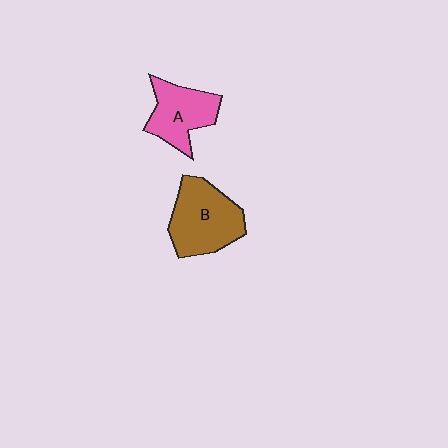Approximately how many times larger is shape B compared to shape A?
Approximately 1.3 times.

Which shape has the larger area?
Shape B (brown).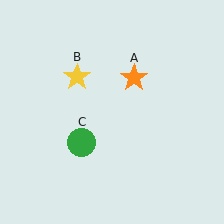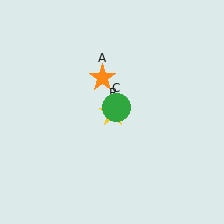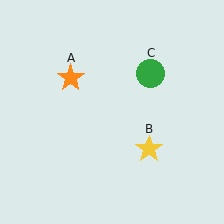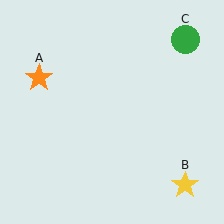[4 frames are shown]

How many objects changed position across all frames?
3 objects changed position: orange star (object A), yellow star (object B), green circle (object C).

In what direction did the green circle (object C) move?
The green circle (object C) moved up and to the right.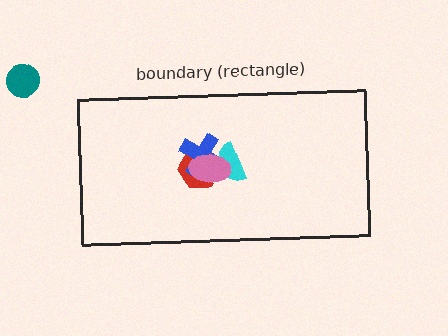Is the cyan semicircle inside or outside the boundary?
Inside.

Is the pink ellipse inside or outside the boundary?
Inside.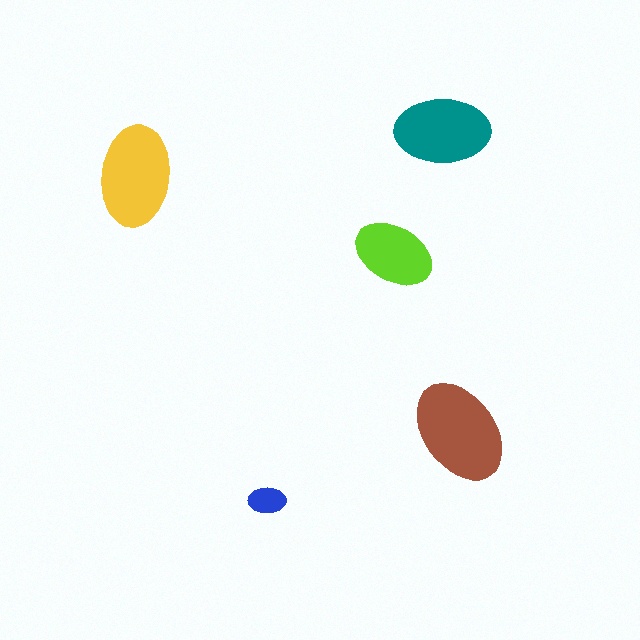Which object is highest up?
The teal ellipse is topmost.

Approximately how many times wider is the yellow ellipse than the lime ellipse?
About 1.5 times wider.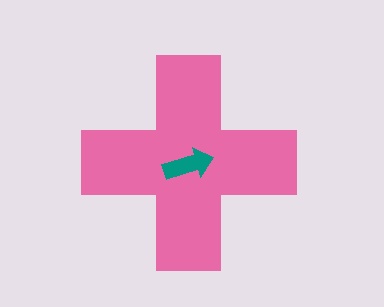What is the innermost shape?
The teal arrow.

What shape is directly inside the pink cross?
The teal arrow.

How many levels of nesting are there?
2.